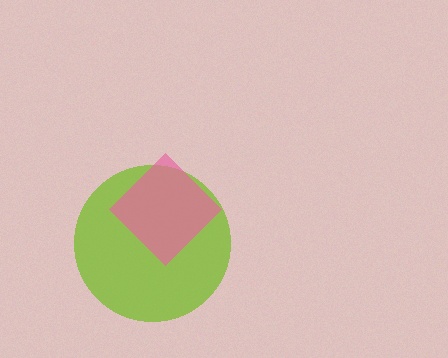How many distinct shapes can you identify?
There are 2 distinct shapes: a lime circle, a pink diamond.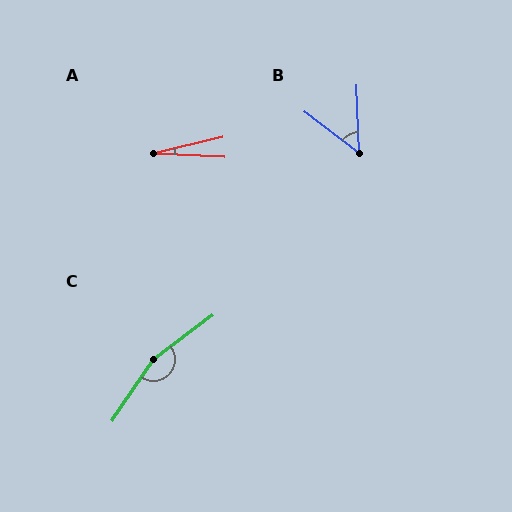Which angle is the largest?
C, at approximately 161 degrees.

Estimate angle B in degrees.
Approximately 50 degrees.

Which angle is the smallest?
A, at approximately 17 degrees.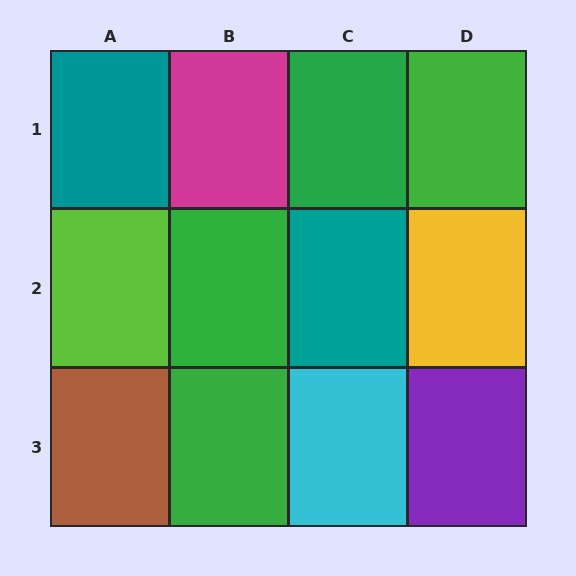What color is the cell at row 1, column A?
Teal.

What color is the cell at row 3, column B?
Green.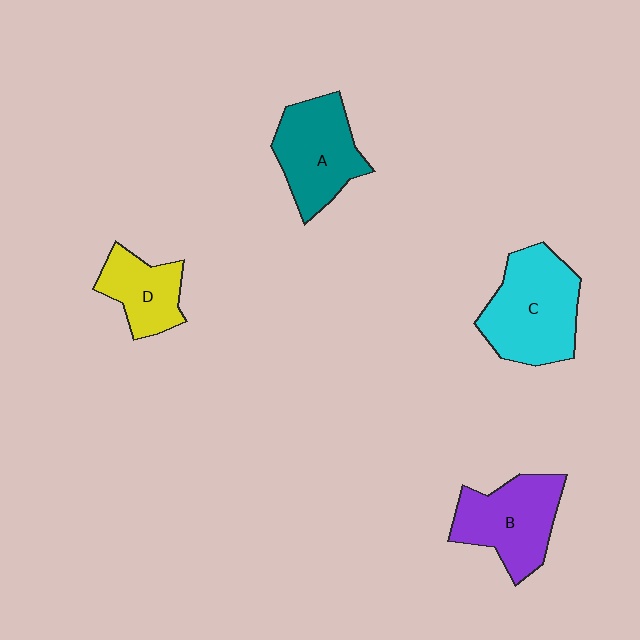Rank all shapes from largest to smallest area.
From largest to smallest: C (cyan), B (purple), A (teal), D (yellow).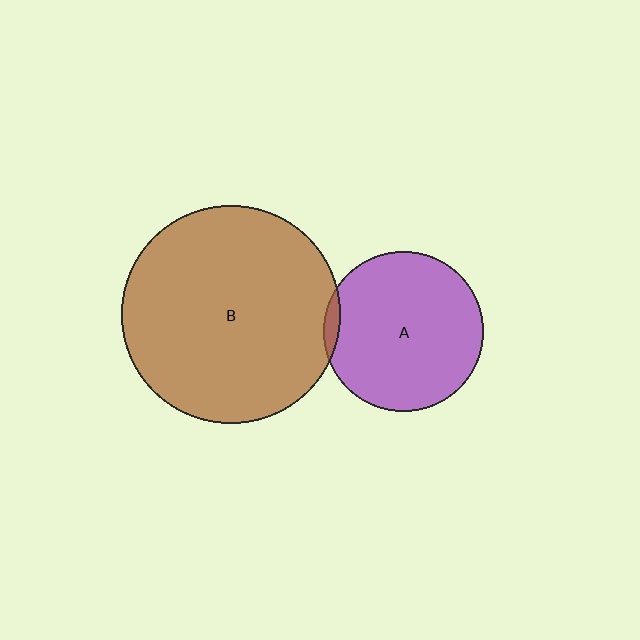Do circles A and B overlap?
Yes.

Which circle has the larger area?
Circle B (brown).